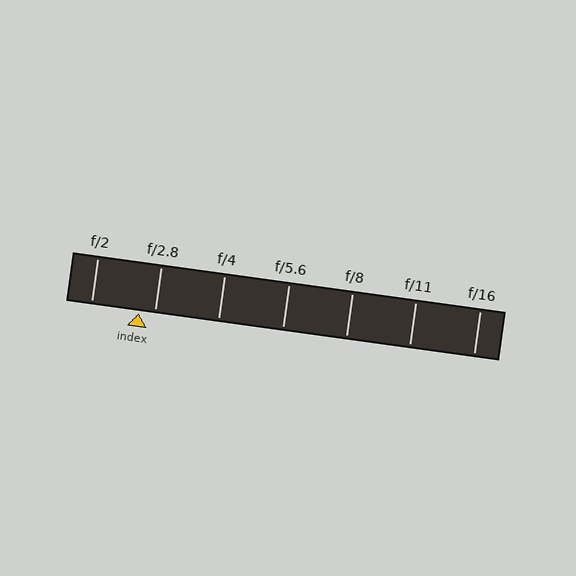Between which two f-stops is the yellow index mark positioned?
The index mark is between f/2 and f/2.8.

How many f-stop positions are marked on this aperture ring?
There are 7 f-stop positions marked.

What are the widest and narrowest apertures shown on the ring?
The widest aperture shown is f/2 and the narrowest is f/16.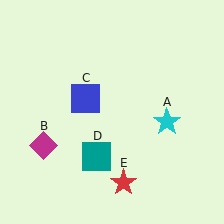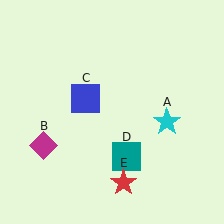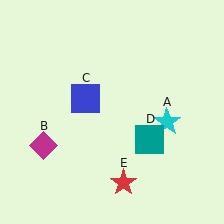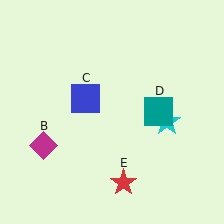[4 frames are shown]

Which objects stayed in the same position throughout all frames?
Cyan star (object A) and magenta diamond (object B) and blue square (object C) and red star (object E) remained stationary.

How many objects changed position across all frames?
1 object changed position: teal square (object D).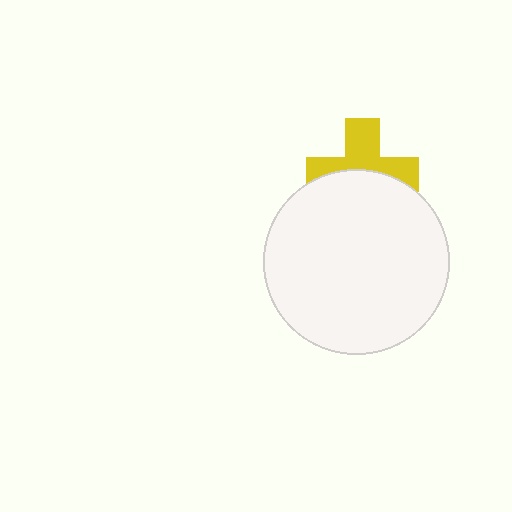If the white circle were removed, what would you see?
You would see the complete yellow cross.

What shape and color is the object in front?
The object in front is a white circle.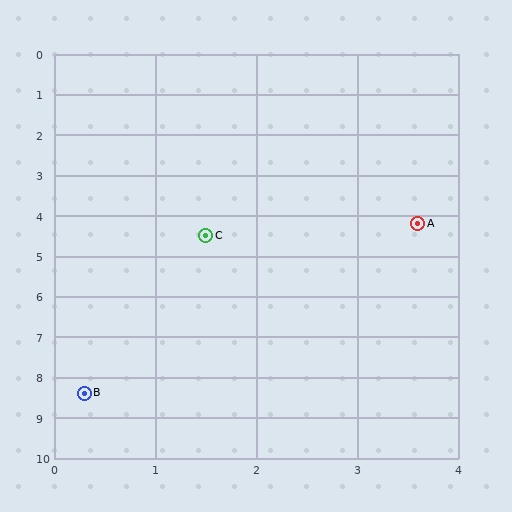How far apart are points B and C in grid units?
Points B and C are about 4.1 grid units apart.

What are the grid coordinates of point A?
Point A is at approximately (3.6, 4.2).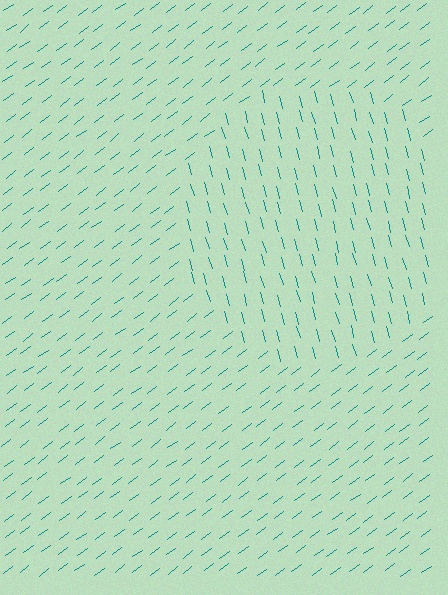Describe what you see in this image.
The image is filled with small teal line segments. A circle region in the image has lines oriented differently from the surrounding lines, creating a visible texture boundary.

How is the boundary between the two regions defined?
The boundary is defined purely by a change in line orientation (approximately 69 degrees difference). All lines are the same color and thickness.